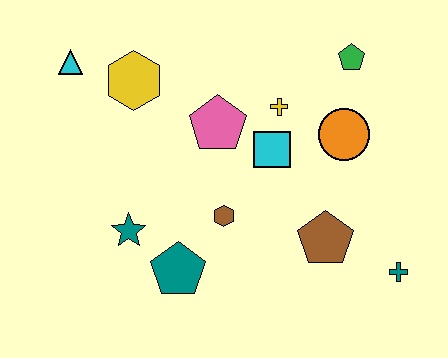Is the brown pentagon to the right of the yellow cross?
Yes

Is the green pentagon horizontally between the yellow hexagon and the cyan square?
No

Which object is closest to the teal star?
The teal pentagon is closest to the teal star.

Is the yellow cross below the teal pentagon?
No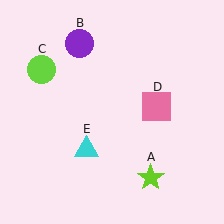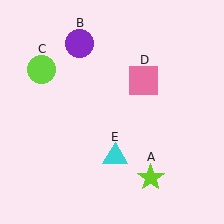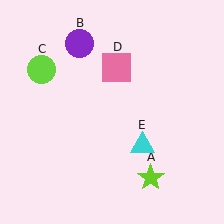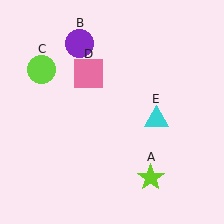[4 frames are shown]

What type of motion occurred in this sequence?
The pink square (object D), cyan triangle (object E) rotated counterclockwise around the center of the scene.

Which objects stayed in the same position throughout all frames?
Lime star (object A) and purple circle (object B) and lime circle (object C) remained stationary.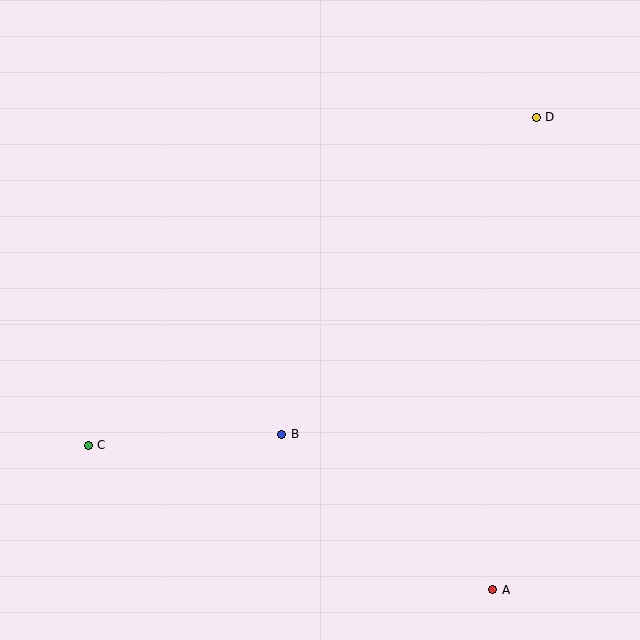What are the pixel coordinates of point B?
Point B is at (282, 434).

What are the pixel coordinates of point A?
Point A is at (493, 590).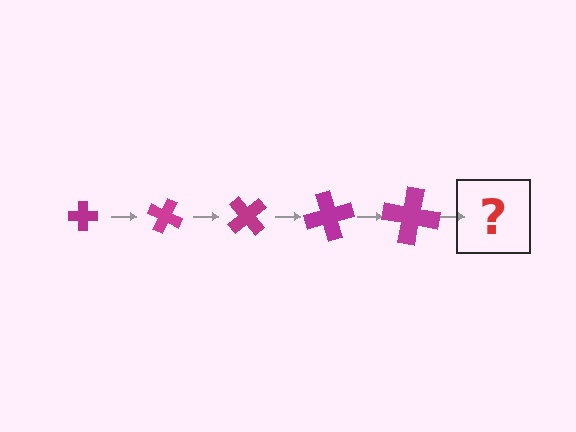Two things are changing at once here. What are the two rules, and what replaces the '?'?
The two rules are that the cross grows larger each step and it rotates 25 degrees each step. The '?' should be a cross, larger than the previous one and rotated 125 degrees from the start.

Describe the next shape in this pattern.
It should be a cross, larger than the previous one and rotated 125 degrees from the start.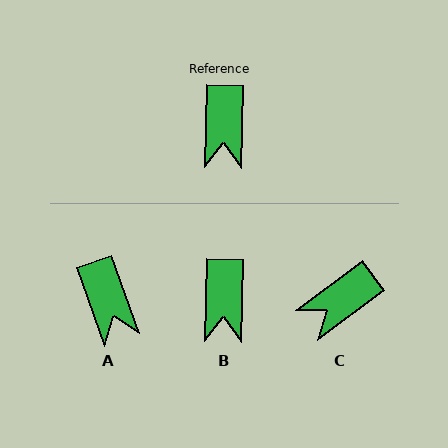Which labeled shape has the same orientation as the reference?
B.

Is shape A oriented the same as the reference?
No, it is off by about 21 degrees.